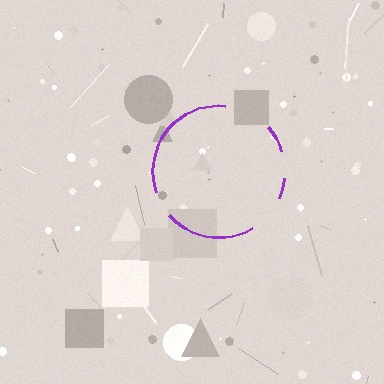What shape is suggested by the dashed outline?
The dashed outline suggests a circle.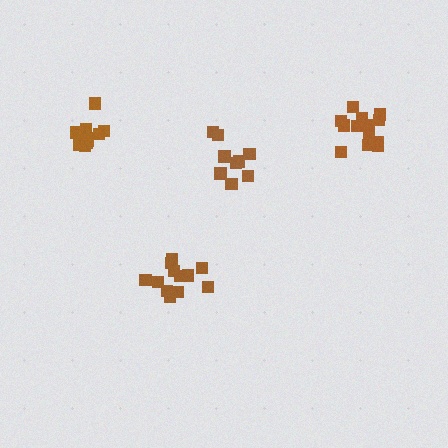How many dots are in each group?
Group 1: 10 dots, Group 2: 9 dots, Group 3: 14 dots, Group 4: 12 dots (45 total).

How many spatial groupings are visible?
There are 4 spatial groupings.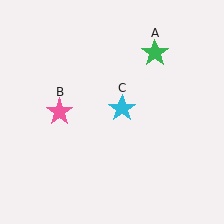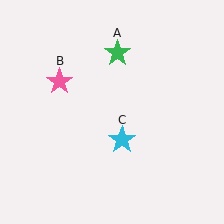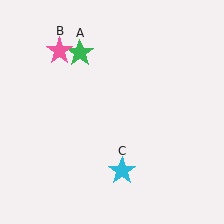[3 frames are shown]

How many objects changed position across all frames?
3 objects changed position: green star (object A), pink star (object B), cyan star (object C).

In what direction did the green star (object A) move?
The green star (object A) moved left.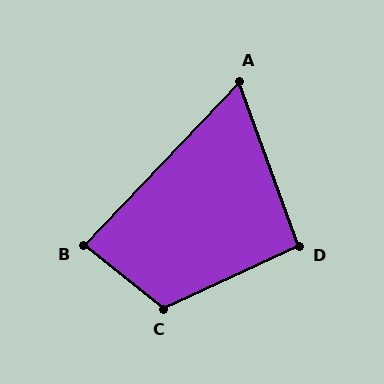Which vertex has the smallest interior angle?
A, at approximately 64 degrees.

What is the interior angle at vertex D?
Approximately 95 degrees (approximately right).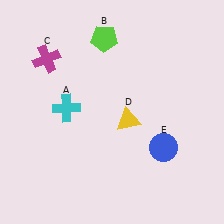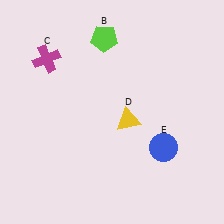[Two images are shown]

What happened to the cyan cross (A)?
The cyan cross (A) was removed in Image 2. It was in the top-left area of Image 1.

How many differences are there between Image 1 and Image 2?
There is 1 difference between the two images.